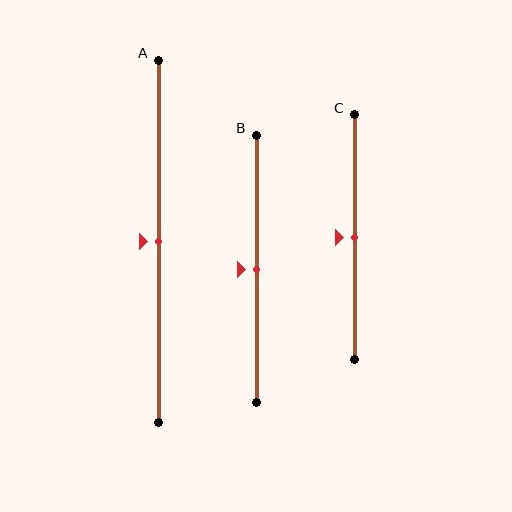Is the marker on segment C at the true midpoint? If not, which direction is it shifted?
Yes, the marker on segment C is at the true midpoint.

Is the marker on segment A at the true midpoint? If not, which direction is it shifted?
Yes, the marker on segment A is at the true midpoint.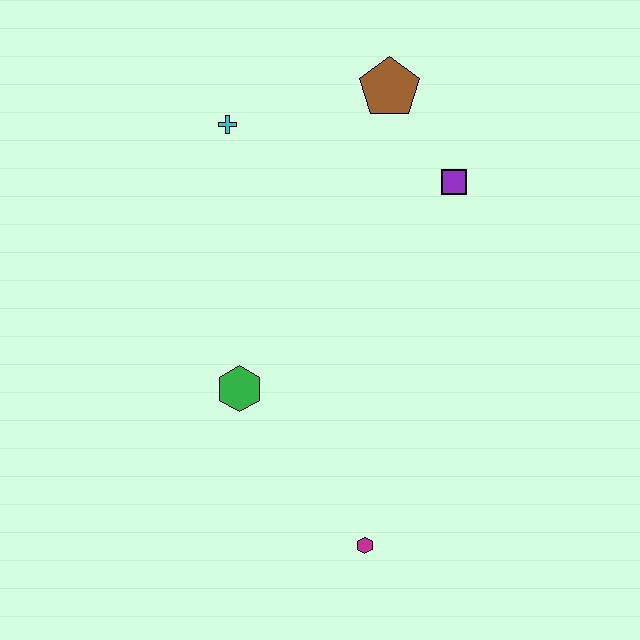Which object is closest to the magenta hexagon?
The green hexagon is closest to the magenta hexagon.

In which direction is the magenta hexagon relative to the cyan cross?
The magenta hexagon is below the cyan cross.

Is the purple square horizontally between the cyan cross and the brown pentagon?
No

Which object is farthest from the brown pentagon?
The magenta hexagon is farthest from the brown pentagon.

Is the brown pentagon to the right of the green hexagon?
Yes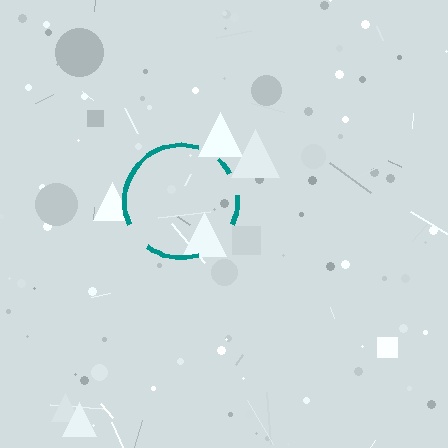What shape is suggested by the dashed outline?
The dashed outline suggests a circle.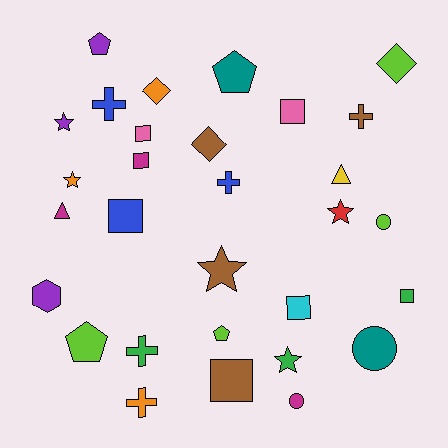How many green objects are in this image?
There are 3 green objects.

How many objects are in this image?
There are 30 objects.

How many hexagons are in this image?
There is 1 hexagon.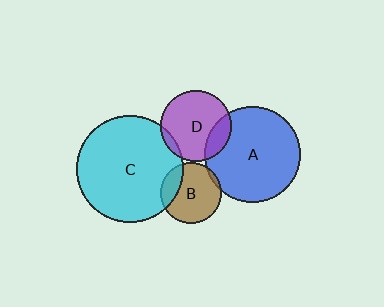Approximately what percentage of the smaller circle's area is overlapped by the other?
Approximately 25%.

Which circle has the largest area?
Circle C (cyan).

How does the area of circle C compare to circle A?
Approximately 1.2 times.